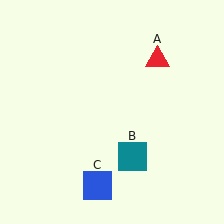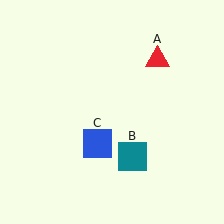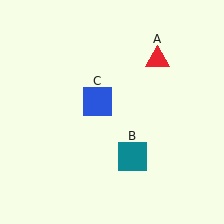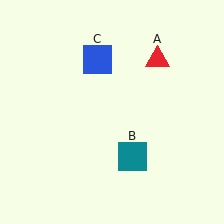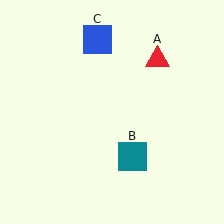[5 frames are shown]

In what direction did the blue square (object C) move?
The blue square (object C) moved up.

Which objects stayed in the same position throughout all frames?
Red triangle (object A) and teal square (object B) remained stationary.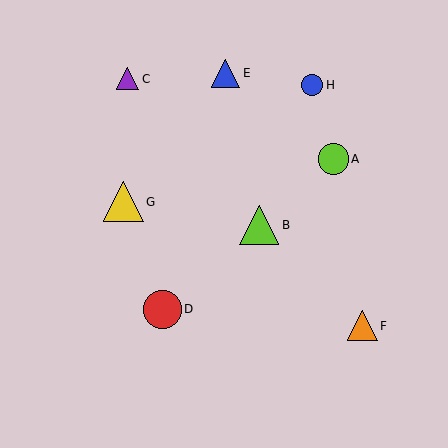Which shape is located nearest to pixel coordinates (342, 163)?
The lime circle (labeled A) at (333, 159) is nearest to that location.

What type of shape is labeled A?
Shape A is a lime circle.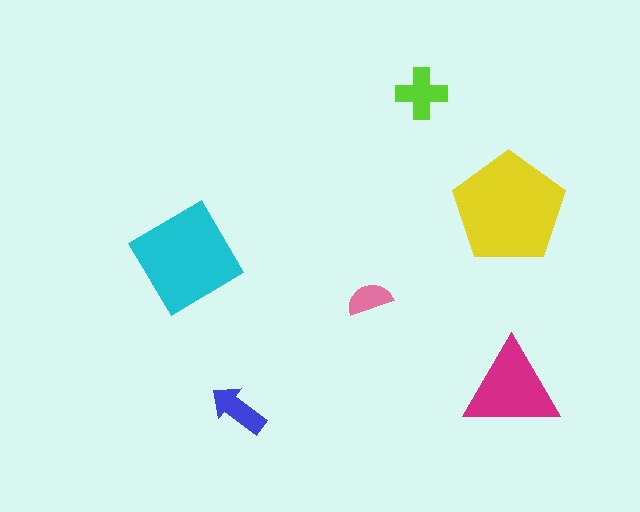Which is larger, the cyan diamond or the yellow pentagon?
The yellow pentagon.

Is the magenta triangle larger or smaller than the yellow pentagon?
Smaller.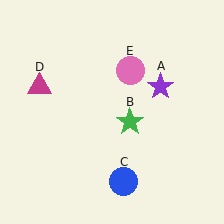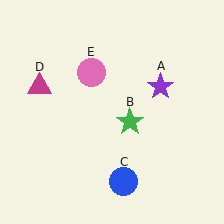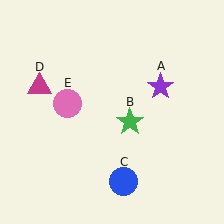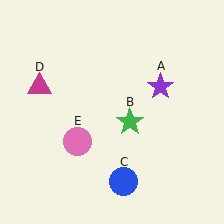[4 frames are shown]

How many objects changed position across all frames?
1 object changed position: pink circle (object E).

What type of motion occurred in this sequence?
The pink circle (object E) rotated counterclockwise around the center of the scene.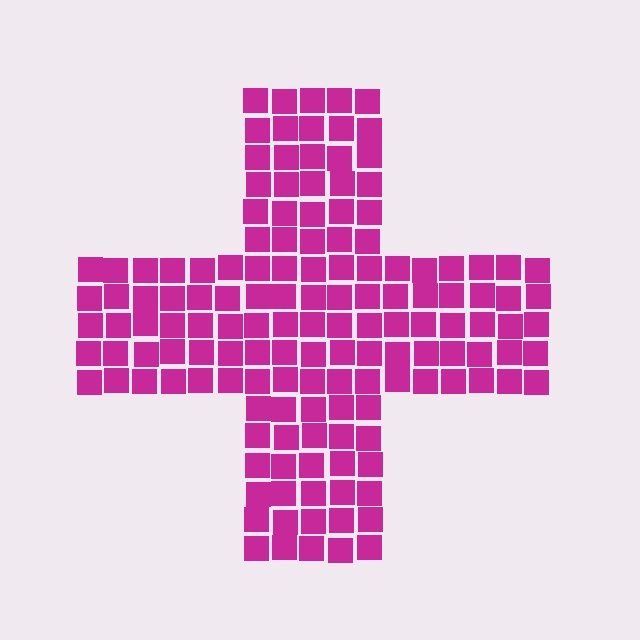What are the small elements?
The small elements are squares.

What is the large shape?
The large shape is a cross.